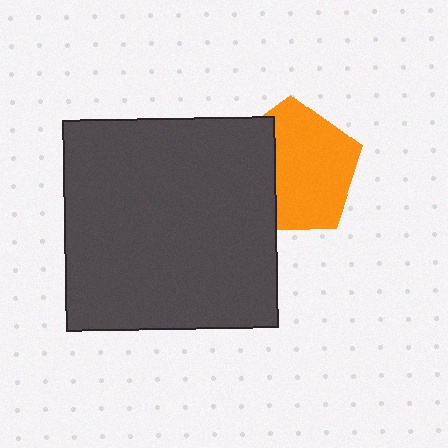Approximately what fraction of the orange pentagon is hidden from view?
Roughly 34% of the orange pentagon is hidden behind the dark gray square.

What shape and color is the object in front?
The object in front is a dark gray square.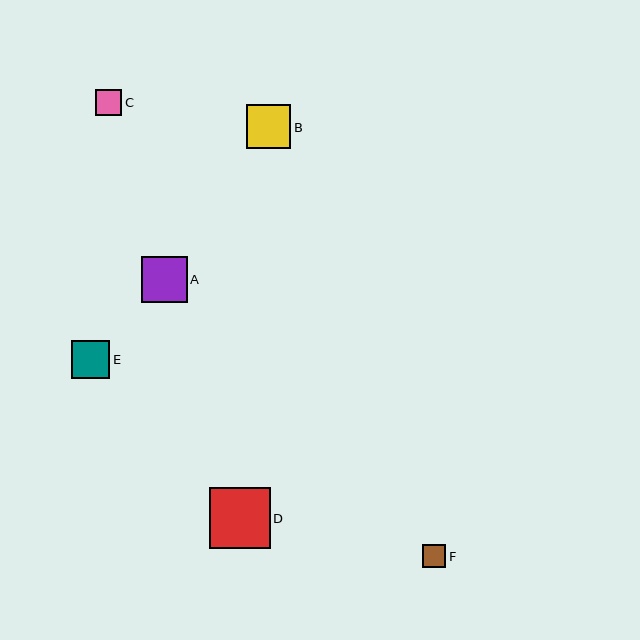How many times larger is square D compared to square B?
Square D is approximately 1.4 times the size of square B.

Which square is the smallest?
Square F is the smallest with a size of approximately 23 pixels.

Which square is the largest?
Square D is the largest with a size of approximately 61 pixels.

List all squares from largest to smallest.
From largest to smallest: D, A, B, E, C, F.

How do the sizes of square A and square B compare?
Square A and square B are approximately the same size.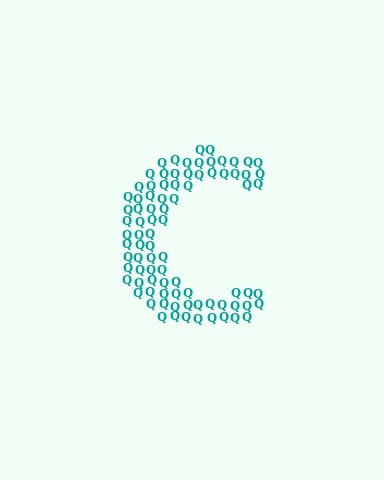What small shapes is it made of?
It is made of small letter Q's.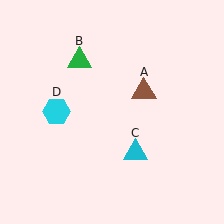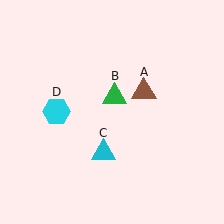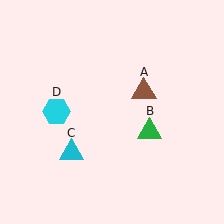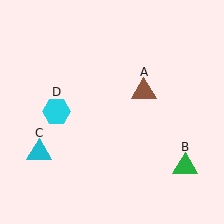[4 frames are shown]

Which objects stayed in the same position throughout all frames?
Brown triangle (object A) and cyan hexagon (object D) remained stationary.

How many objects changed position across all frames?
2 objects changed position: green triangle (object B), cyan triangle (object C).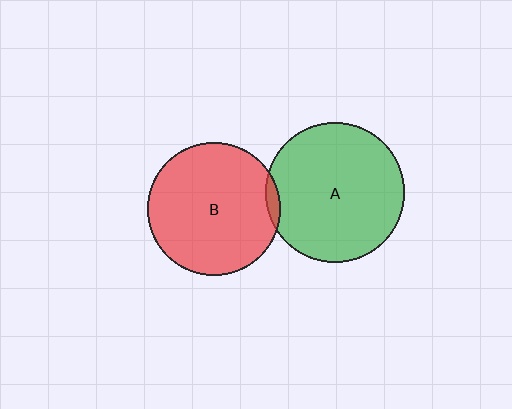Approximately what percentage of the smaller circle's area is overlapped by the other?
Approximately 5%.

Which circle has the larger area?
Circle A (green).